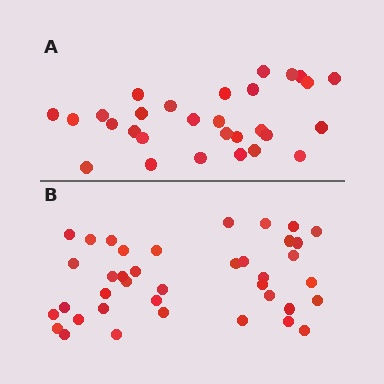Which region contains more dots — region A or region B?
Region B (the bottom region) has more dots.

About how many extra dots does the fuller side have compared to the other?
Region B has roughly 10 or so more dots than region A.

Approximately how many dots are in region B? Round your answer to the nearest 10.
About 40 dots. (The exact count is 39, which rounds to 40.)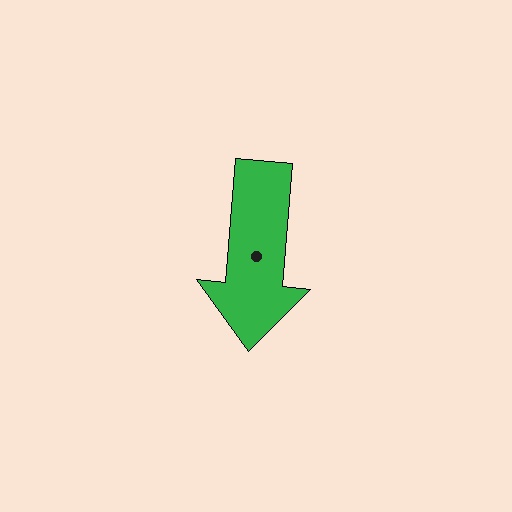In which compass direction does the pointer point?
South.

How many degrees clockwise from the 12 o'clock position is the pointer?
Approximately 185 degrees.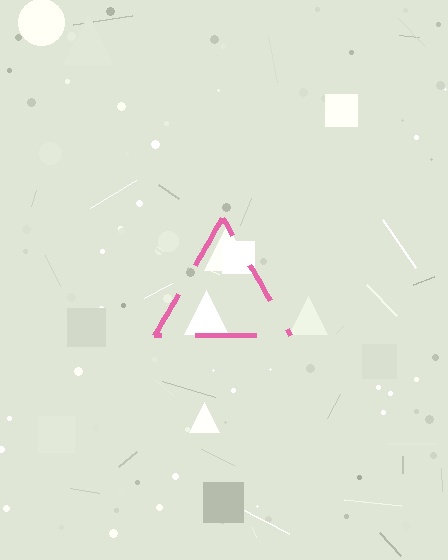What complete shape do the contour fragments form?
The contour fragments form a triangle.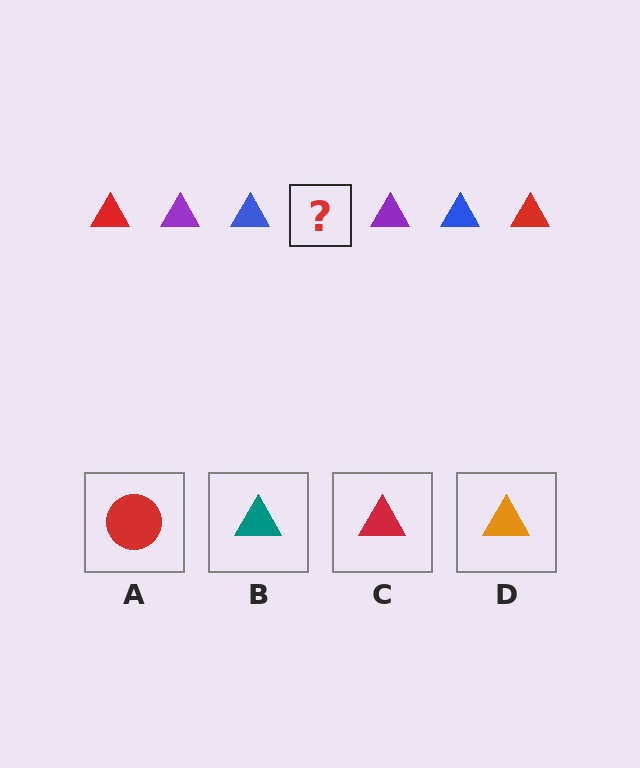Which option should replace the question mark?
Option C.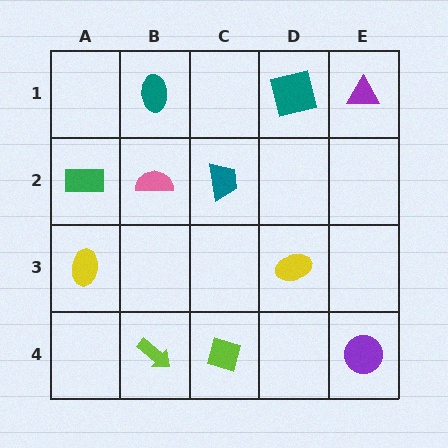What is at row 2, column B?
A pink semicircle.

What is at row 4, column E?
A purple circle.